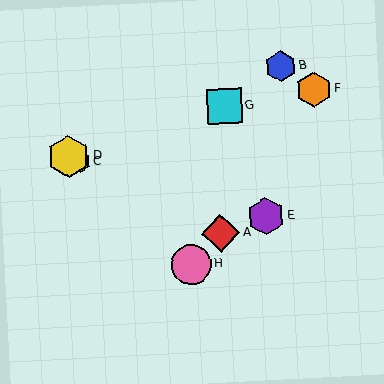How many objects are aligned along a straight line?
3 objects (A, C, D) are aligned along a straight line.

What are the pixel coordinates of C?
Object C is at (80, 162).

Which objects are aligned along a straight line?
Objects A, C, D are aligned along a straight line.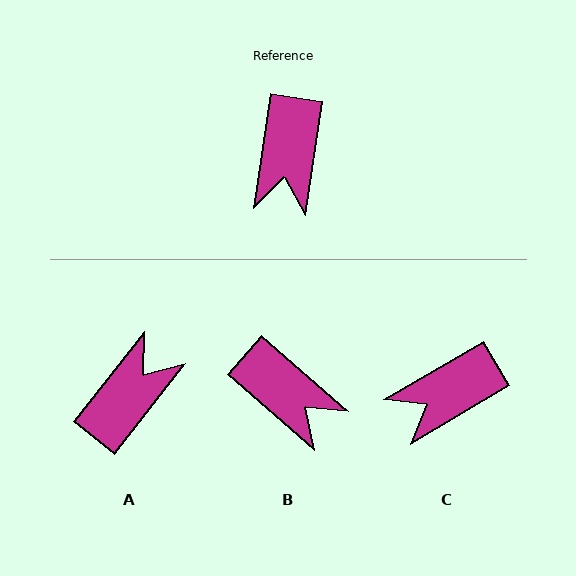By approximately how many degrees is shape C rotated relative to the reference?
Approximately 51 degrees clockwise.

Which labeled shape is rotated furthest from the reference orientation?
A, about 150 degrees away.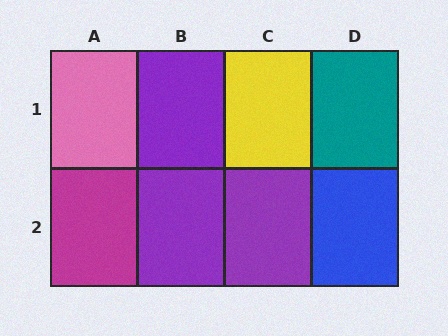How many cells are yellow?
1 cell is yellow.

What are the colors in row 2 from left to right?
Magenta, purple, purple, blue.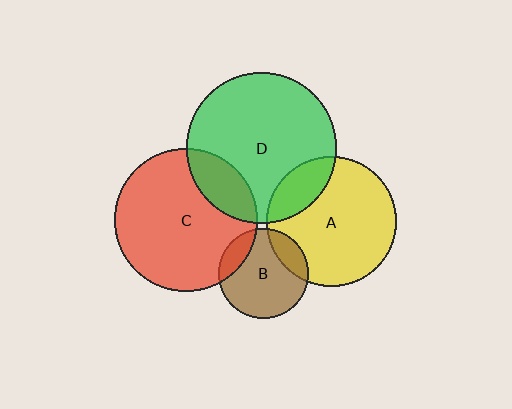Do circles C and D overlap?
Yes.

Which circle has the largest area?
Circle D (green).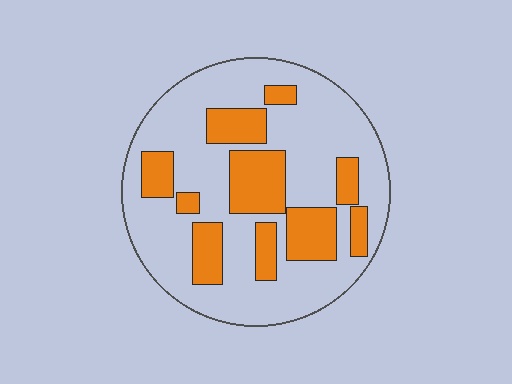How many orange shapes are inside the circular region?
10.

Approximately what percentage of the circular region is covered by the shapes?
Approximately 30%.